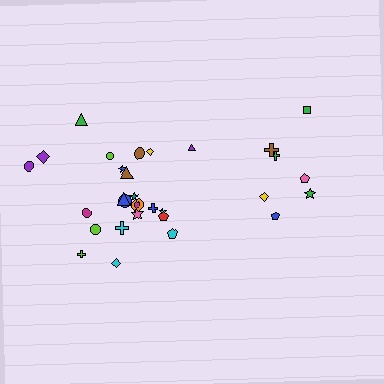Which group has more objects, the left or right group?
The left group.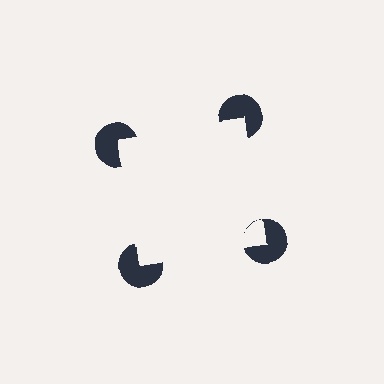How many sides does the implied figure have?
4 sides.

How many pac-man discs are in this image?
There are 4 — one at each vertex of the illusory square.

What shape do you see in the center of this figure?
An illusory square — its edges are inferred from the aligned wedge cuts in the pac-man discs, not physically drawn.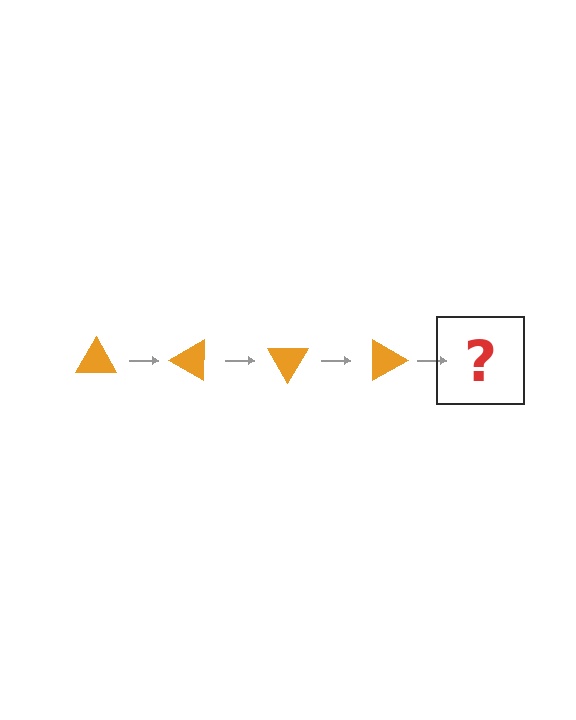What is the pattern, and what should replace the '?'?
The pattern is that the triangle rotates 30 degrees each step. The '?' should be an orange triangle rotated 120 degrees.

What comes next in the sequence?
The next element should be an orange triangle rotated 120 degrees.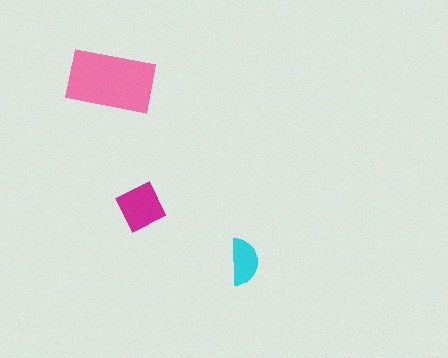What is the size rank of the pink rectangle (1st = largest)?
1st.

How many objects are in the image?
There are 3 objects in the image.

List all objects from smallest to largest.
The cyan semicircle, the magenta diamond, the pink rectangle.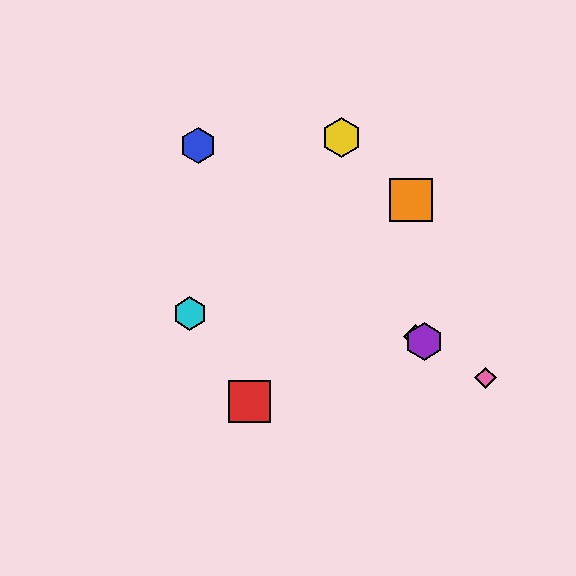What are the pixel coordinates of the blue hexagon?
The blue hexagon is at (198, 145).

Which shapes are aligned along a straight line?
The green diamond, the purple hexagon, the pink diamond are aligned along a straight line.